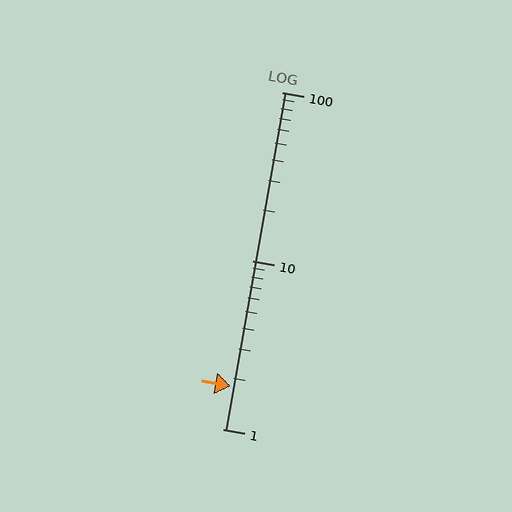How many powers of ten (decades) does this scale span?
The scale spans 2 decades, from 1 to 100.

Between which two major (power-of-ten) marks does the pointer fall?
The pointer is between 1 and 10.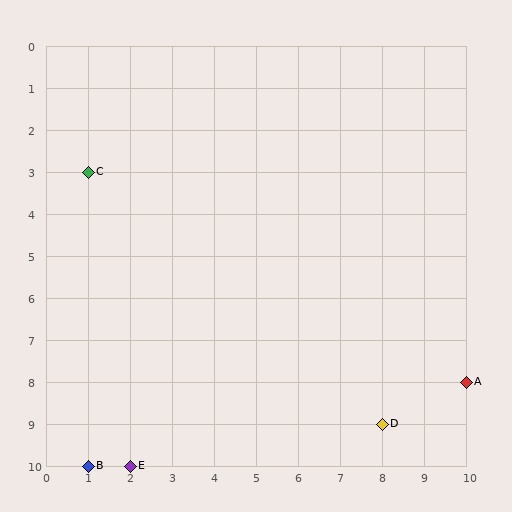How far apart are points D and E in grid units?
Points D and E are 6 columns and 1 row apart (about 6.1 grid units diagonally).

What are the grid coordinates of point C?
Point C is at grid coordinates (1, 3).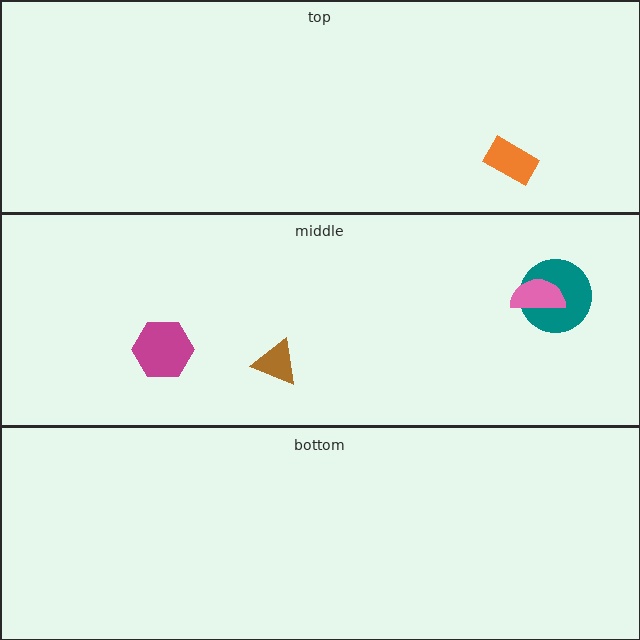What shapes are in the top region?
The orange rectangle.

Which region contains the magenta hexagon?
The middle region.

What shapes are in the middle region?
The teal circle, the brown triangle, the magenta hexagon, the pink semicircle.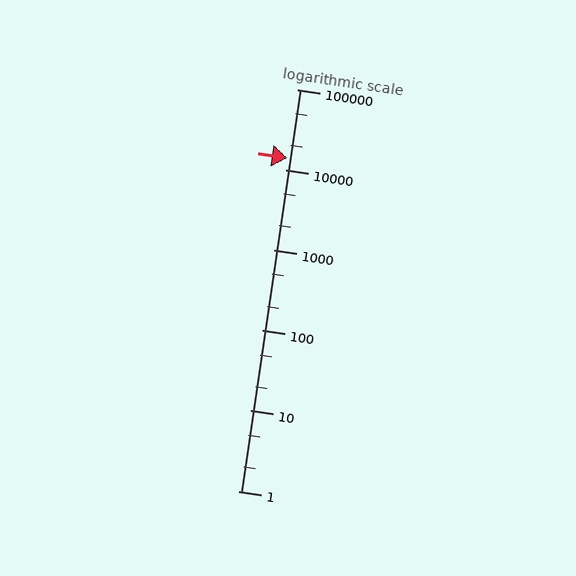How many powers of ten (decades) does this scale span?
The scale spans 5 decades, from 1 to 100000.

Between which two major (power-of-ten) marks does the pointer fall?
The pointer is between 10000 and 100000.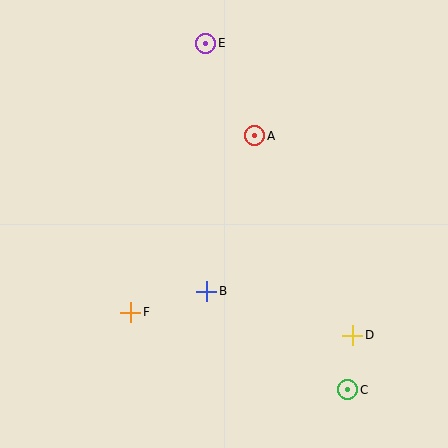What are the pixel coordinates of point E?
Point E is at (206, 43).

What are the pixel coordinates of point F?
Point F is at (131, 312).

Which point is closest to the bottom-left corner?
Point F is closest to the bottom-left corner.